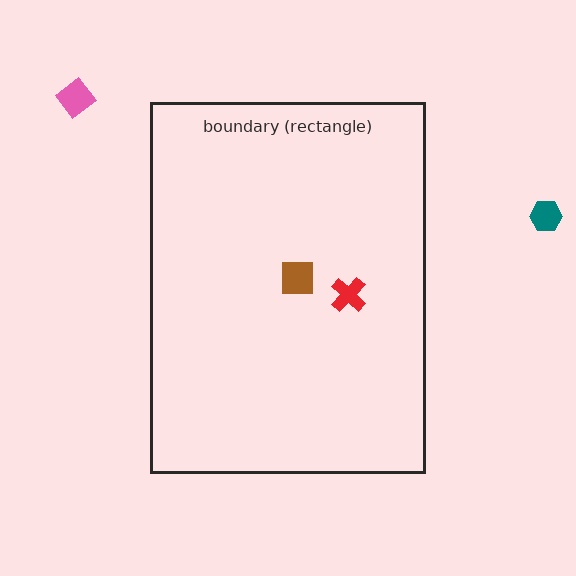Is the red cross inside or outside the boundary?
Inside.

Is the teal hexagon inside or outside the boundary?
Outside.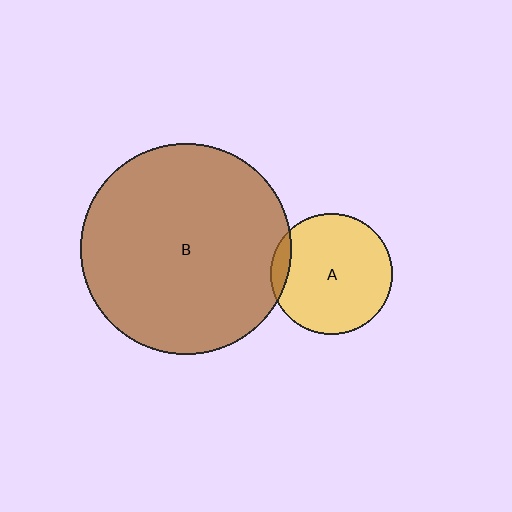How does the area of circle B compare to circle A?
Approximately 3.0 times.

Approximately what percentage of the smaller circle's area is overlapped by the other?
Approximately 10%.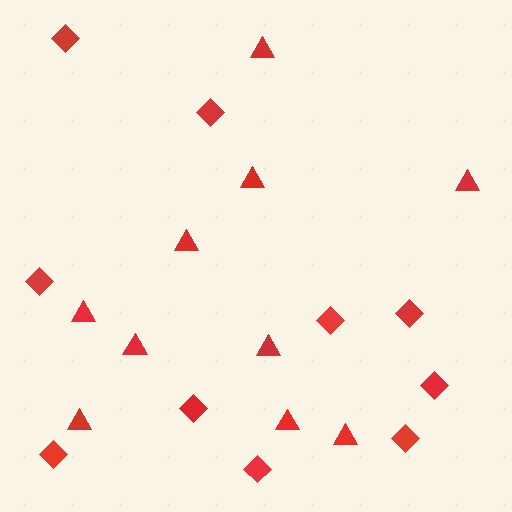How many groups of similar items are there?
There are 2 groups: one group of triangles (10) and one group of diamonds (10).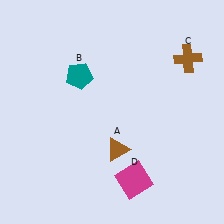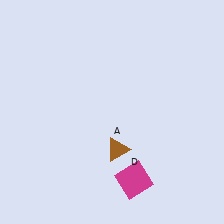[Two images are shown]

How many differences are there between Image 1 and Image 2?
There are 2 differences between the two images.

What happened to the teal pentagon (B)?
The teal pentagon (B) was removed in Image 2. It was in the top-left area of Image 1.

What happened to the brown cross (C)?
The brown cross (C) was removed in Image 2. It was in the top-right area of Image 1.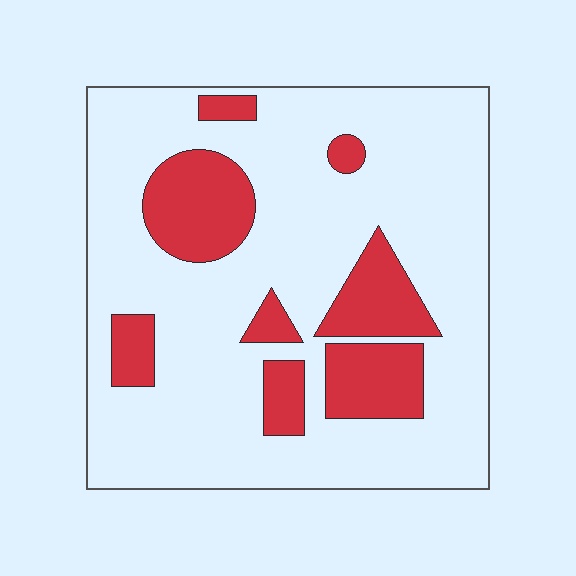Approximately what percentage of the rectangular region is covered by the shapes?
Approximately 20%.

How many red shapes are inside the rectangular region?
8.